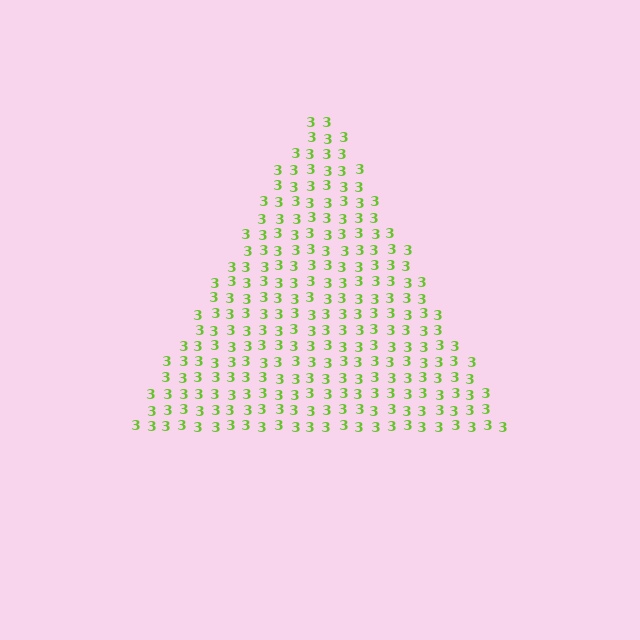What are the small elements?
The small elements are digit 3's.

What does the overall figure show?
The overall figure shows a triangle.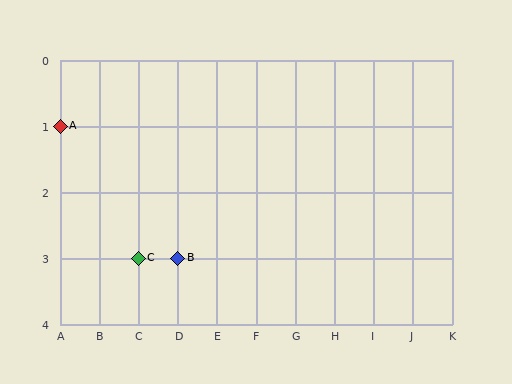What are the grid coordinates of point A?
Point A is at grid coordinates (A, 1).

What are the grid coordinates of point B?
Point B is at grid coordinates (D, 3).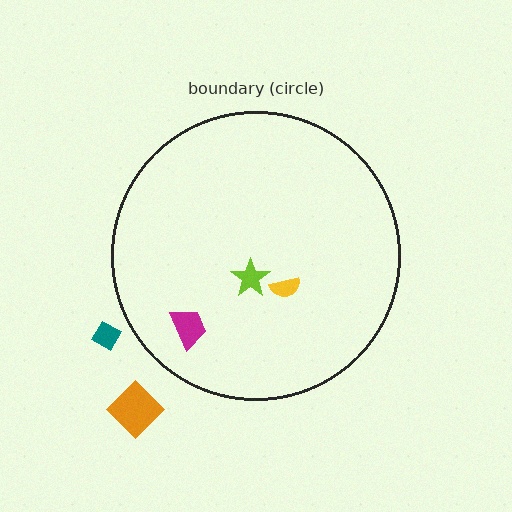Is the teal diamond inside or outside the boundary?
Outside.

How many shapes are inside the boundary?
3 inside, 2 outside.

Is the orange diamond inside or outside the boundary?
Outside.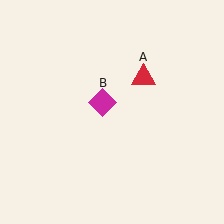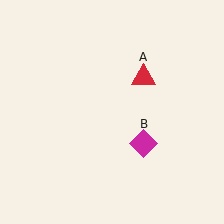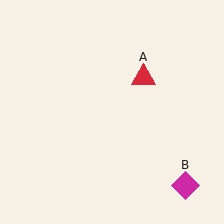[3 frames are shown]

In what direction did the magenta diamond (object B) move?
The magenta diamond (object B) moved down and to the right.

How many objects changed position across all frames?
1 object changed position: magenta diamond (object B).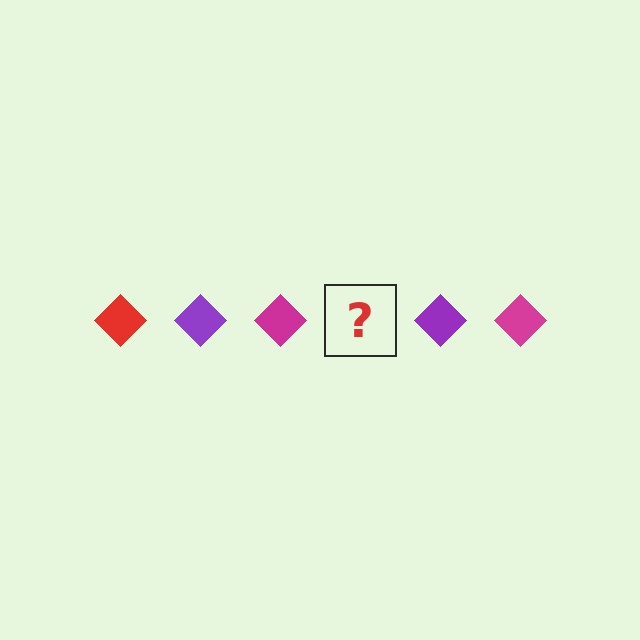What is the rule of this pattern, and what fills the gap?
The rule is that the pattern cycles through red, purple, magenta diamonds. The gap should be filled with a red diamond.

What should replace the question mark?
The question mark should be replaced with a red diamond.